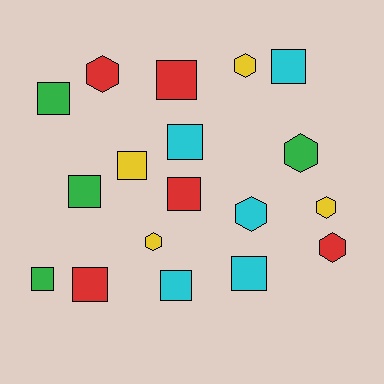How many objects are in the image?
There are 18 objects.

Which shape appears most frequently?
Square, with 11 objects.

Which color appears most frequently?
Red, with 5 objects.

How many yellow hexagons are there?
There are 3 yellow hexagons.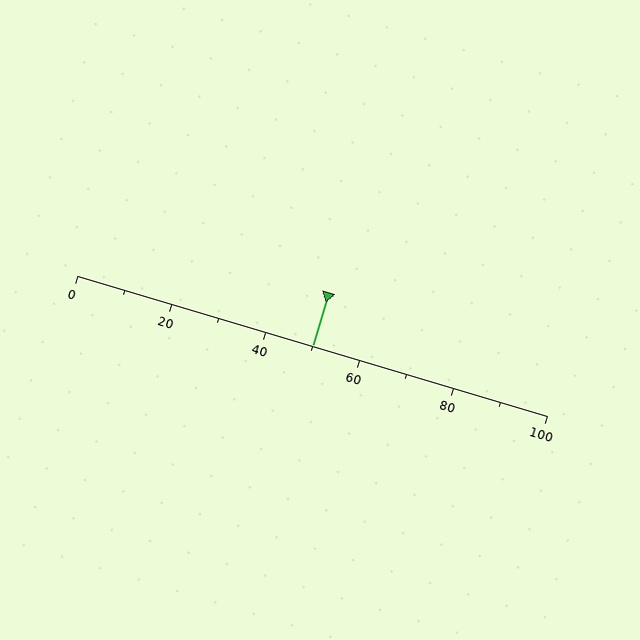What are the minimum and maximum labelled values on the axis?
The axis runs from 0 to 100.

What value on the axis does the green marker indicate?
The marker indicates approximately 50.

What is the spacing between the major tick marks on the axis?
The major ticks are spaced 20 apart.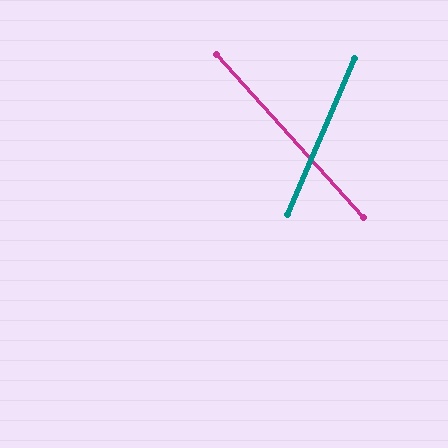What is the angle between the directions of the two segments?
Approximately 66 degrees.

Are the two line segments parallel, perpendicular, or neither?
Neither parallel nor perpendicular — they differ by about 66°.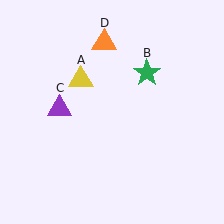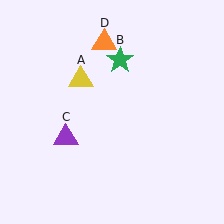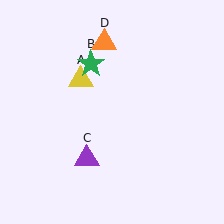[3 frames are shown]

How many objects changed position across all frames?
2 objects changed position: green star (object B), purple triangle (object C).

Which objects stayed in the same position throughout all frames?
Yellow triangle (object A) and orange triangle (object D) remained stationary.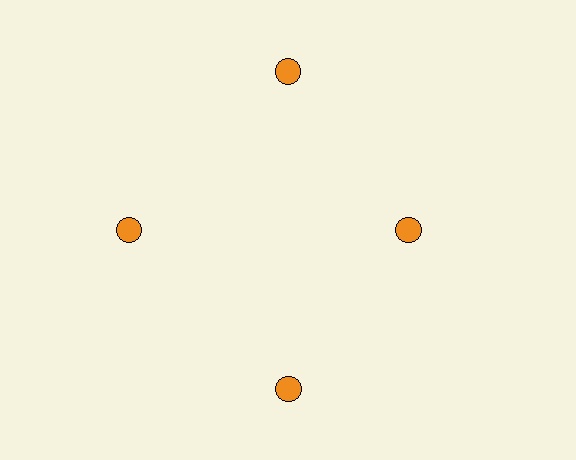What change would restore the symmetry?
The symmetry would be restored by moving it outward, back onto the ring so that all 4 circles sit at equal angles and equal distance from the center.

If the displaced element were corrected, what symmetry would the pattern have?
It would have 4-fold rotational symmetry — the pattern would map onto itself every 90 degrees.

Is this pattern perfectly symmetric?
No. The 4 orange circles are arranged in a ring, but one element near the 3 o'clock position is pulled inward toward the center, breaking the 4-fold rotational symmetry.